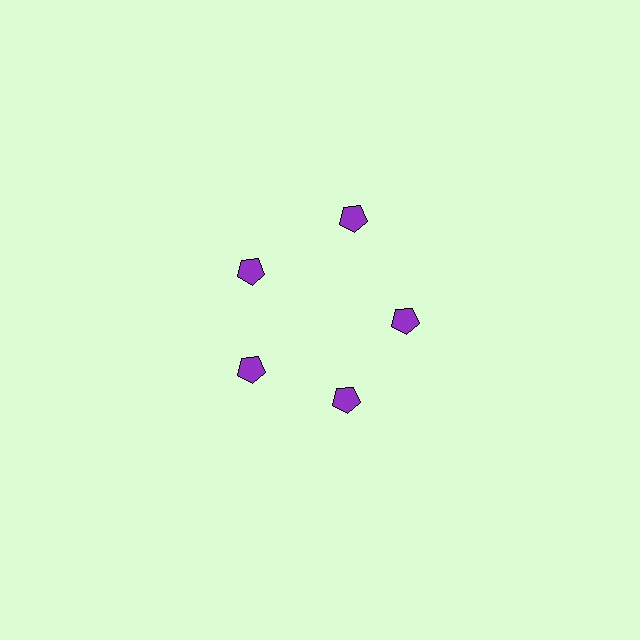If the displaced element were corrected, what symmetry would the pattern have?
It would have 5-fold rotational symmetry — the pattern would map onto itself every 72 degrees.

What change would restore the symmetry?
The symmetry would be restored by moving it inward, back onto the ring so that all 5 pentagons sit at equal angles and equal distance from the center.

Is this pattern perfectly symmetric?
No. The 5 purple pentagons are arranged in a ring, but one element near the 1 o'clock position is pushed outward from the center, breaking the 5-fold rotational symmetry.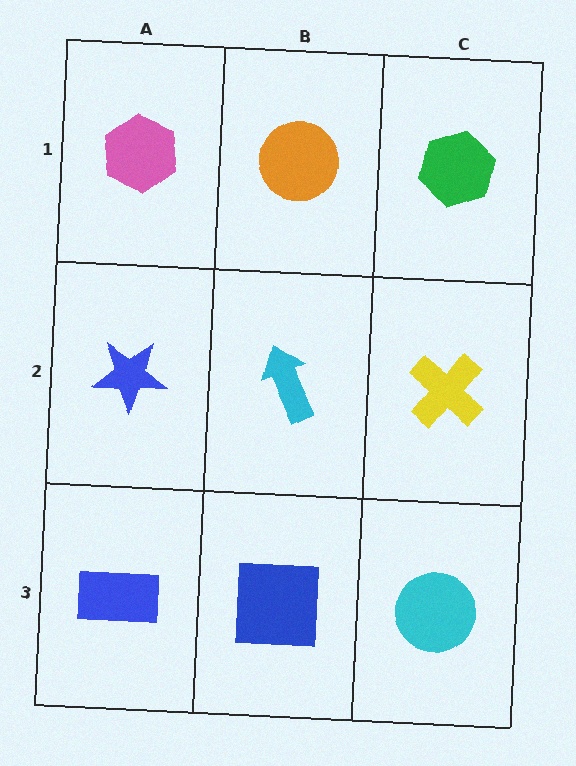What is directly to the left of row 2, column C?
A cyan arrow.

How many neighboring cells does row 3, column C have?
2.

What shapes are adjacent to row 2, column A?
A pink hexagon (row 1, column A), a blue rectangle (row 3, column A), a cyan arrow (row 2, column B).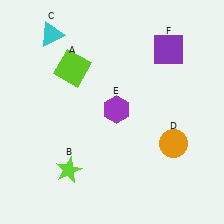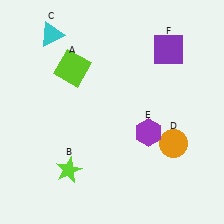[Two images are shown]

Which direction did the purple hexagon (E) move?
The purple hexagon (E) moved right.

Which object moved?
The purple hexagon (E) moved right.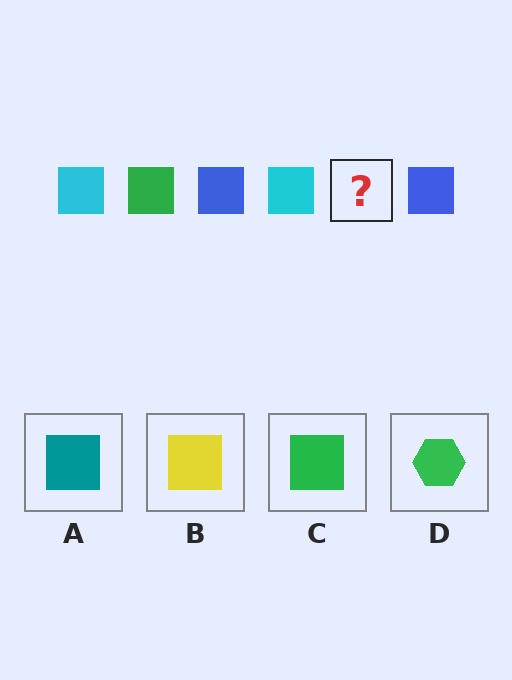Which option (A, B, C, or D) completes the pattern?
C.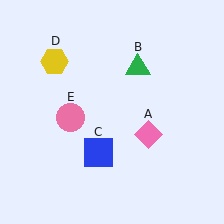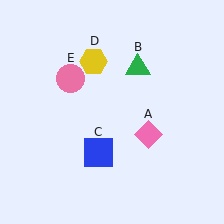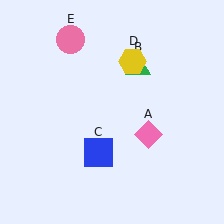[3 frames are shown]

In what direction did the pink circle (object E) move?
The pink circle (object E) moved up.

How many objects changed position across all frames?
2 objects changed position: yellow hexagon (object D), pink circle (object E).